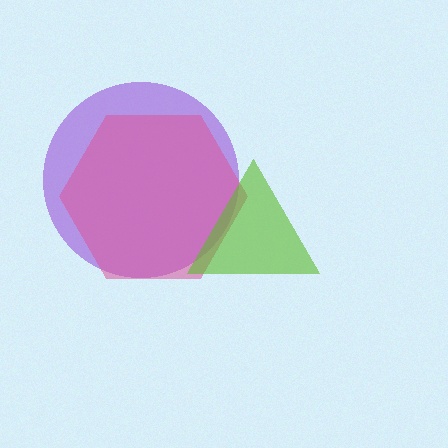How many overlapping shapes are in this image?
There are 3 overlapping shapes in the image.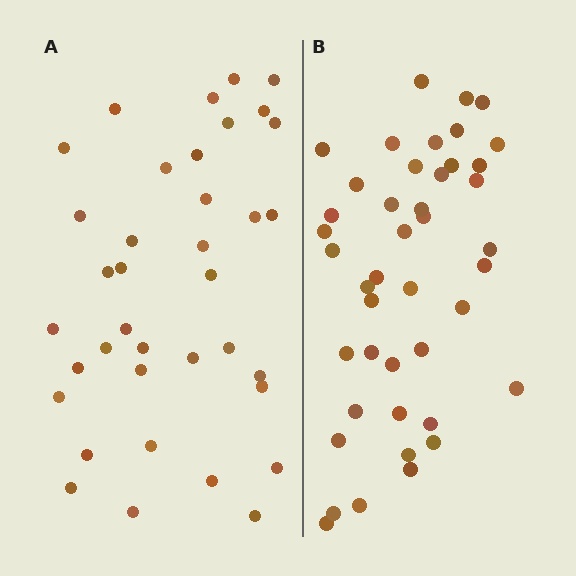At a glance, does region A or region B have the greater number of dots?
Region B (the right region) has more dots.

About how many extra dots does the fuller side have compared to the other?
Region B has about 6 more dots than region A.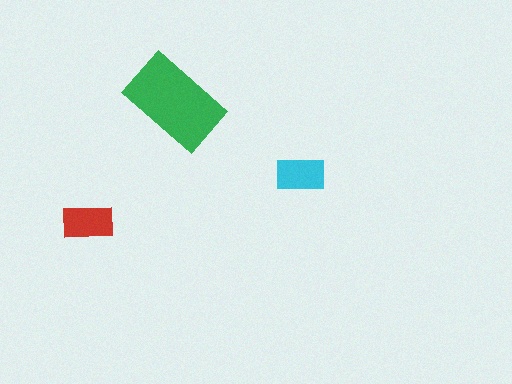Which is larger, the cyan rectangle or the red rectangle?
The red one.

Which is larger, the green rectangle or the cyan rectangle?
The green one.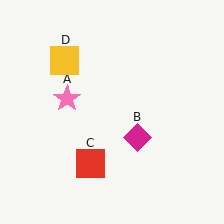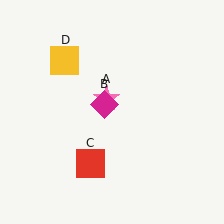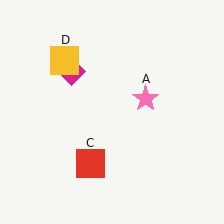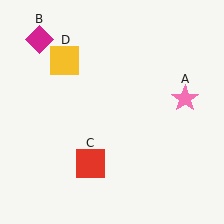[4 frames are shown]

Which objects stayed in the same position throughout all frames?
Red square (object C) and yellow square (object D) remained stationary.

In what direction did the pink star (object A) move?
The pink star (object A) moved right.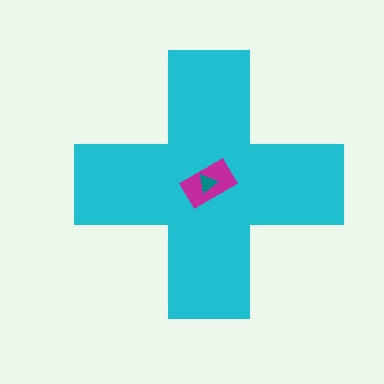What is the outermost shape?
The cyan cross.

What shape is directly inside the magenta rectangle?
The teal triangle.